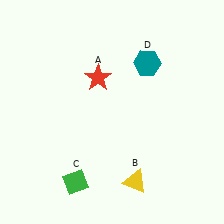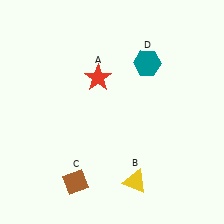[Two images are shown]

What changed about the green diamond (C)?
In Image 1, C is green. In Image 2, it changed to brown.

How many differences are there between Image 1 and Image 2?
There is 1 difference between the two images.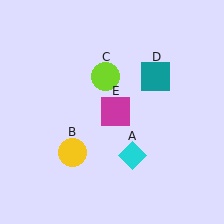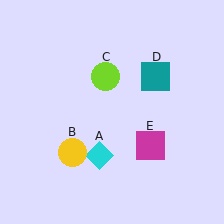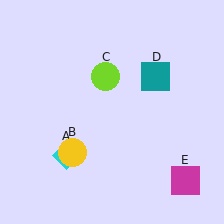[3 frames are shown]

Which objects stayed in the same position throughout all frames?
Yellow circle (object B) and lime circle (object C) and teal square (object D) remained stationary.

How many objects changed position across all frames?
2 objects changed position: cyan diamond (object A), magenta square (object E).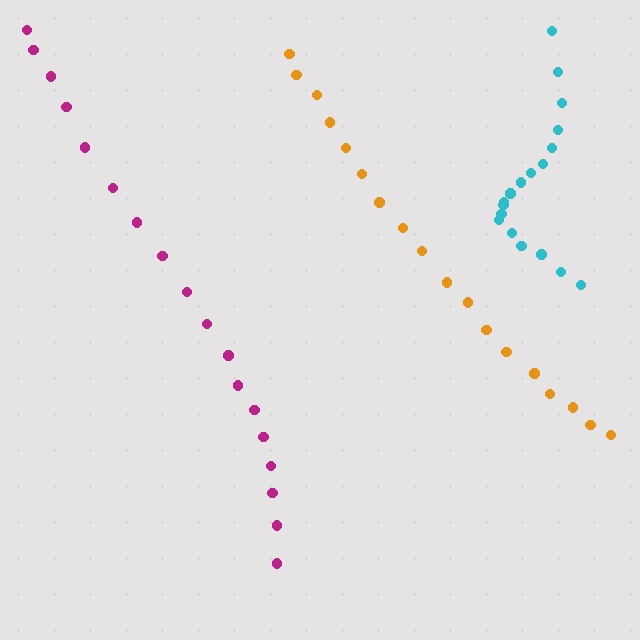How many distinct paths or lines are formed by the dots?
There are 3 distinct paths.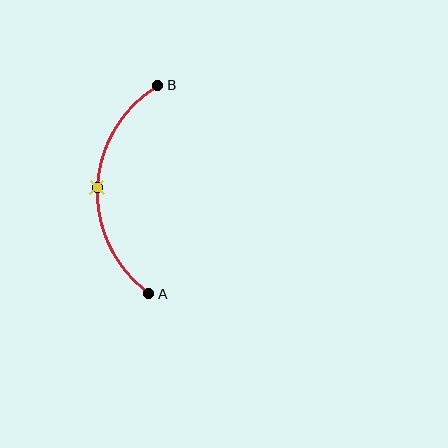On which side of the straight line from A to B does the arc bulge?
The arc bulges to the left of the straight line connecting A and B.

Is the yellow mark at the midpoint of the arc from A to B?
Yes. The yellow mark lies on the arc at equal arc-length from both A and B — it is the arc midpoint.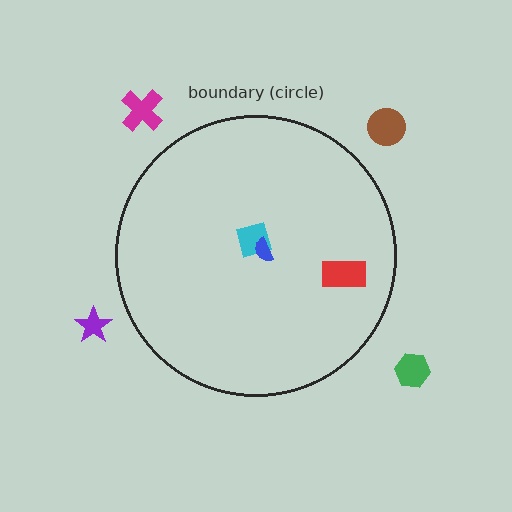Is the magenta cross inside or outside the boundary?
Outside.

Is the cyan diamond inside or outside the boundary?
Inside.